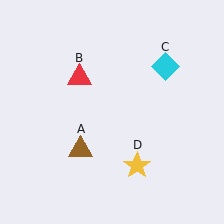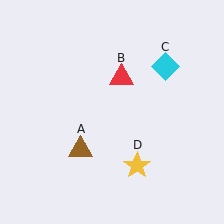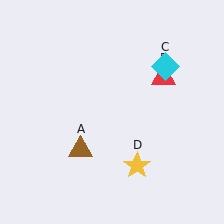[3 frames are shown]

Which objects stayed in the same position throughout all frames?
Brown triangle (object A) and cyan diamond (object C) and yellow star (object D) remained stationary.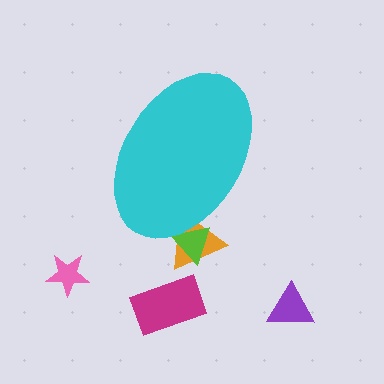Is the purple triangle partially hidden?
No, the purple triangle is fully visible.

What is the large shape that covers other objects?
A cyan ellipse.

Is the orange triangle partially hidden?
Yes, the orange triangle is partially hidden behind the cyan ellipse.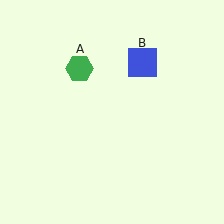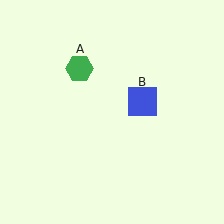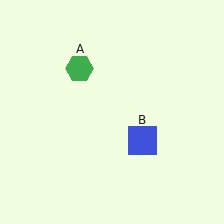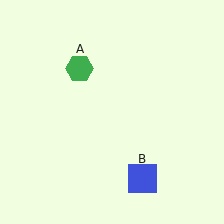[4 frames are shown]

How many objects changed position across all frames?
1 object changed position: blue square (object B).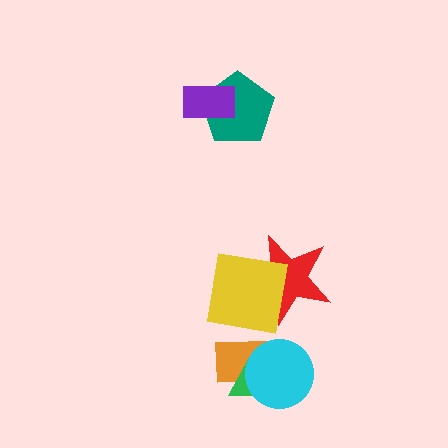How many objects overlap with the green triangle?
2 objects overlap with the green triangle.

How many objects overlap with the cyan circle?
2 objects overlap with the cyan circle.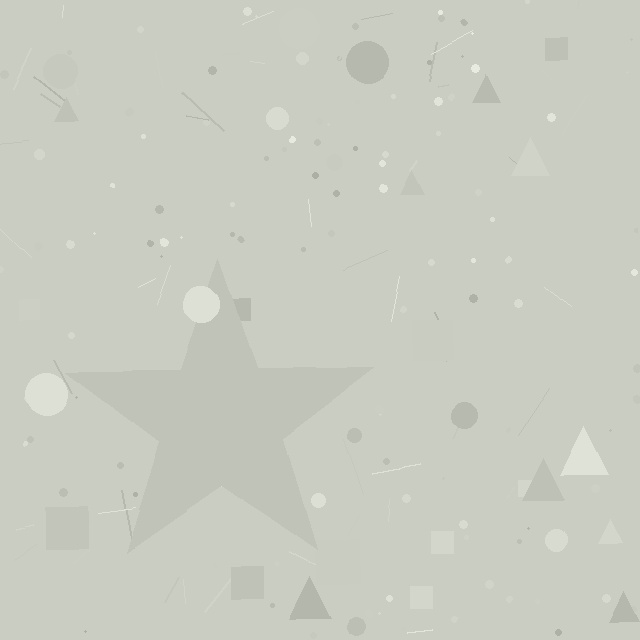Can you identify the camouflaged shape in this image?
The camouflaged shape is a star.